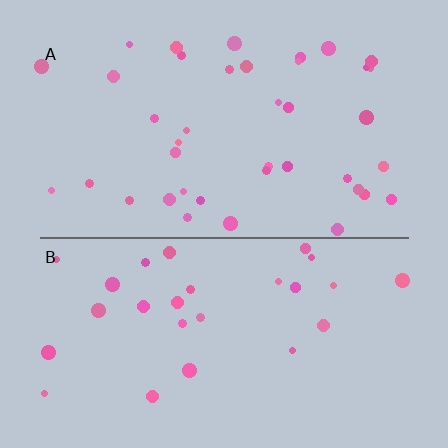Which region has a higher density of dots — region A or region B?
A (the top).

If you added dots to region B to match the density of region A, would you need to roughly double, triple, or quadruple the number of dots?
Approximately double.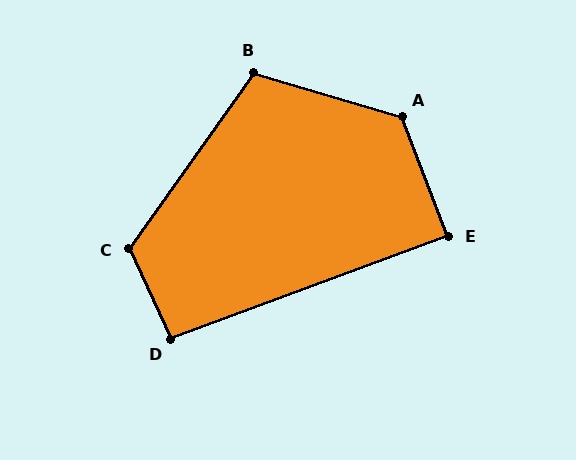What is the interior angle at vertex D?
Approximately 94 degrees (approximately right).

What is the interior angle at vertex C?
Approximately 120 degrees (obtuse).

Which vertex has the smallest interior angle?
E, at approximately 89 degrees.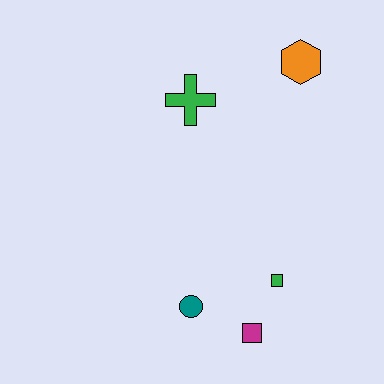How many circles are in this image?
There is 1 circle.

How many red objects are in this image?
There are no red objects.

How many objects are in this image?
There are 5 objects.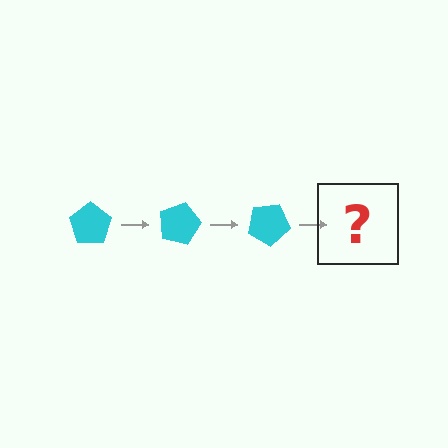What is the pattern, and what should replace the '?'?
The pattern is that the pentagon rotates 15 degrees each step. The '?' should be a cyan pentagon rotated 45 degrees.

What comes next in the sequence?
The next element should be a cyan pentagon rotated 45 degrees.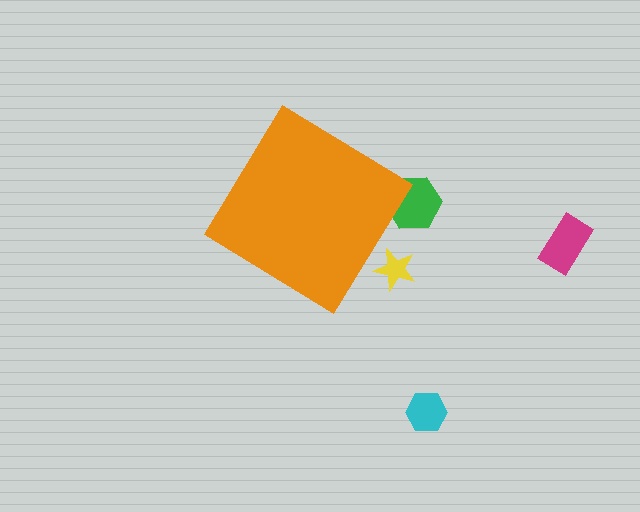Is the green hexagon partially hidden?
Yes, the green hexagon is partially hidden behind the orange diamond.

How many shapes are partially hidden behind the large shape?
2 shapes are partially hidden.